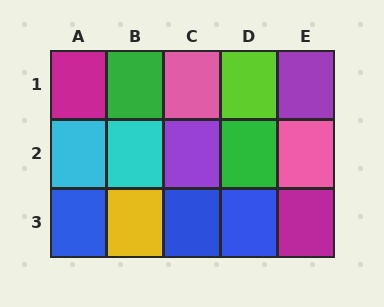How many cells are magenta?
2 cells are magenta.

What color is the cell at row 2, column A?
Cyan.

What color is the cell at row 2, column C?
Purple.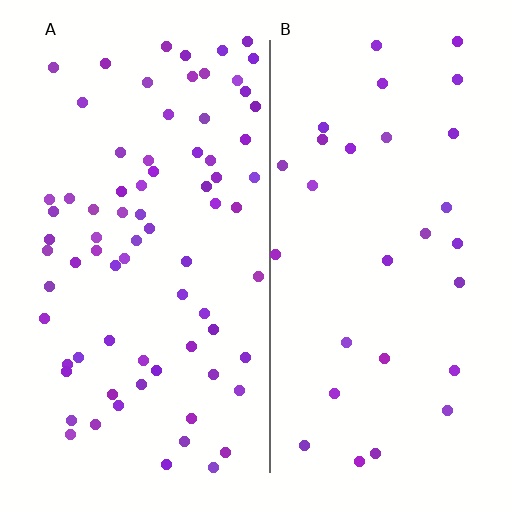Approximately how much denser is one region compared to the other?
Approximately 2.5× — region A over region B.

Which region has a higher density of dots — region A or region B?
A (the left).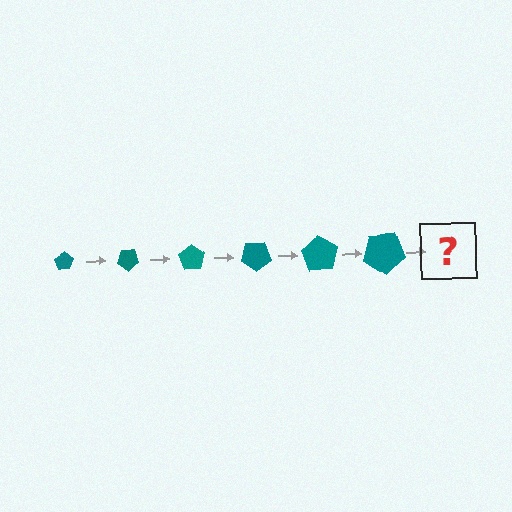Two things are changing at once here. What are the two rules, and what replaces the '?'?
The two rules are that the pentagon grows larger each step and it rotates 35 degrees each step. The '?' should be a pentagon, larger than the previous one and rotated 210 degrees from the start.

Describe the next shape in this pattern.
It should be a pentagon, larger than the previous one and rotated 210 degrees from the start.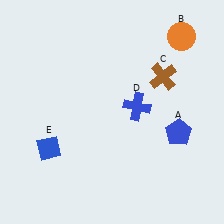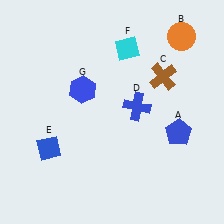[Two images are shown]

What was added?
A cyan diamond (F), a blue hexagon (G) were added in Image 2.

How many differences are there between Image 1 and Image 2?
There are 2 differences between the two images.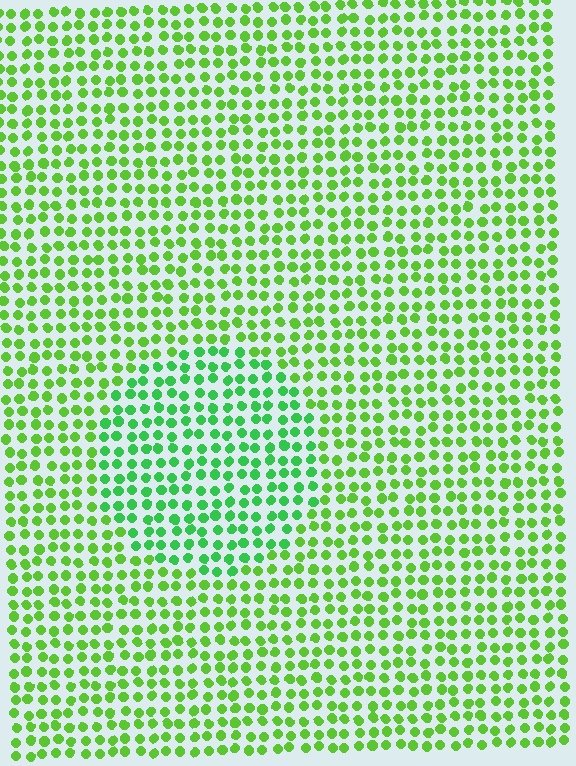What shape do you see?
I see a circle.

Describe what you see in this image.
The image is filled with small lime elements in a uniform arrangement. A circle-shaped region is visible where the elements are tinted to a slightly different hue, forming a subtle color boundary.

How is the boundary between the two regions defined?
The boundary is defined purely by a slight shift in hue (about 27 degrees). Spacing, size, and orientation are identical on both sides.